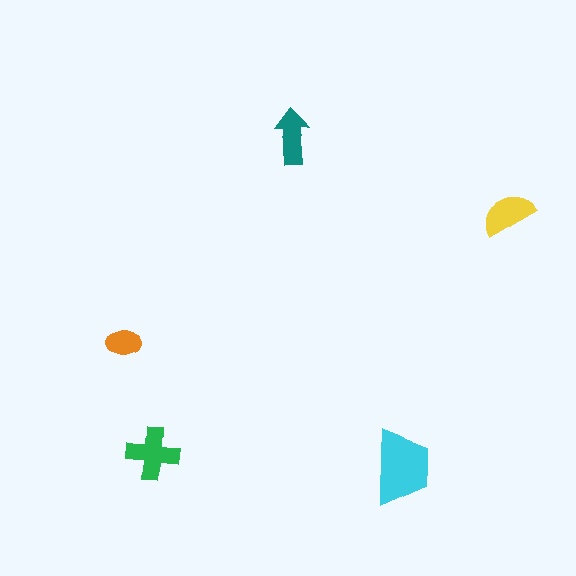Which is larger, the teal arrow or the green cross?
The green cross.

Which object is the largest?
The cyan trapezoid.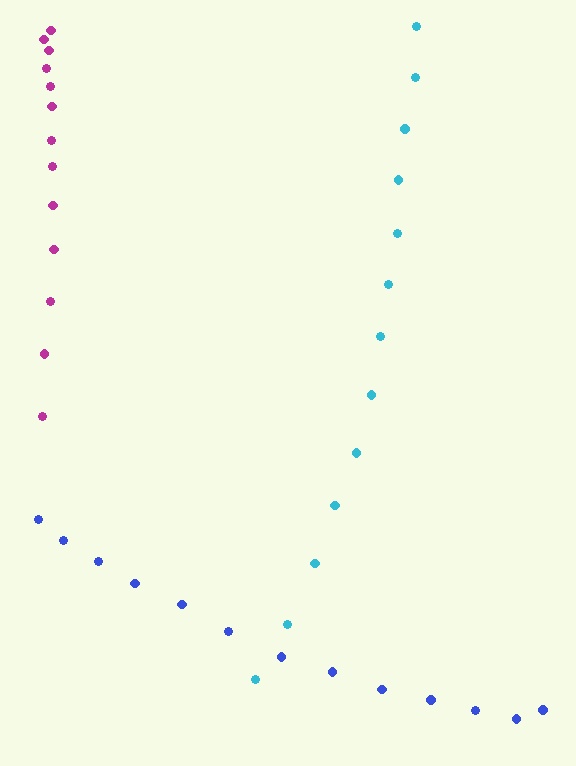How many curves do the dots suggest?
There are 3 distinct paths.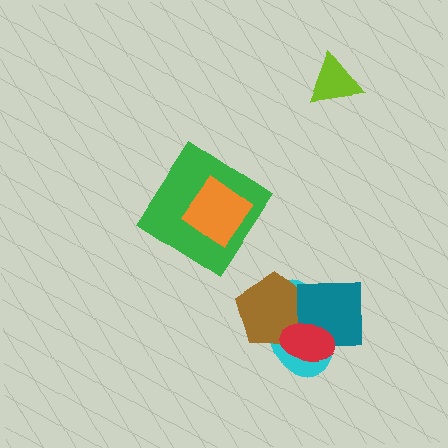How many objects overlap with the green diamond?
1 object overlaps with the green diamond.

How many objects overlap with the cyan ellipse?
3 objects overlap with the cyan ellipse.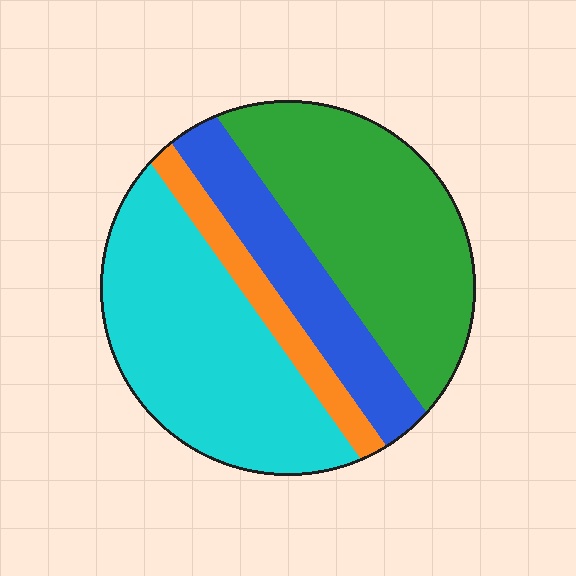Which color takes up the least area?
Orange, at roughly 10%.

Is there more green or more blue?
Green.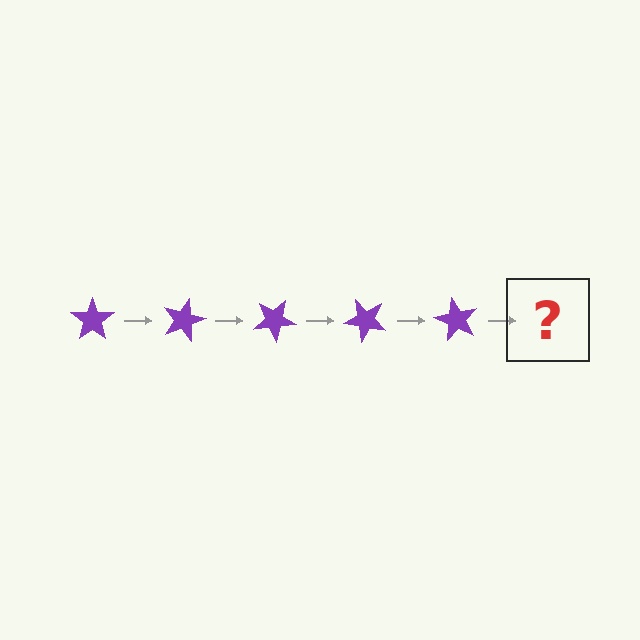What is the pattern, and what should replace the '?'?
The pattern is that the star rotates 15 degrees each step. The '?' should be a purple star rotated 75 degrees.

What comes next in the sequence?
The next element should be a purple star rotated 75 degrees.